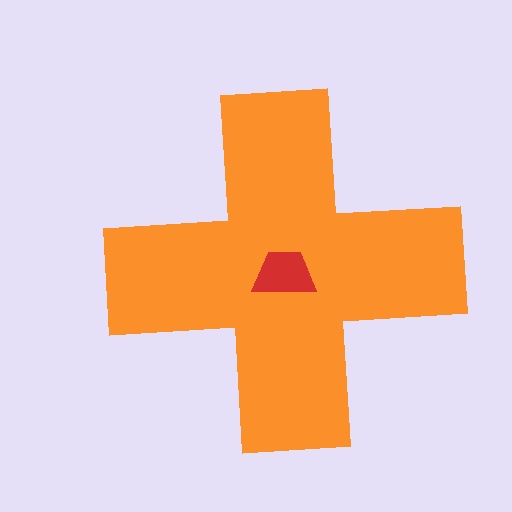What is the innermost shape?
The red trapezoid.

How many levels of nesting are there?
2.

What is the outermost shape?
The orange cross.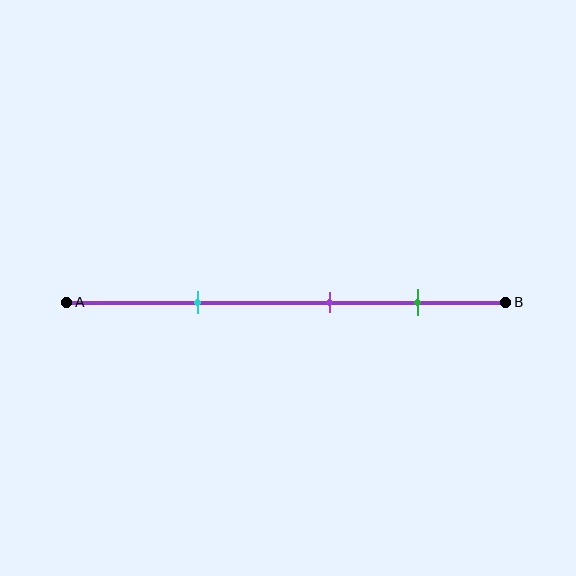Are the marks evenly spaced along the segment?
Yes, the marks are approximately evenly spaced.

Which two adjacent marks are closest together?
The purple and green marks are the closest adjacent pair.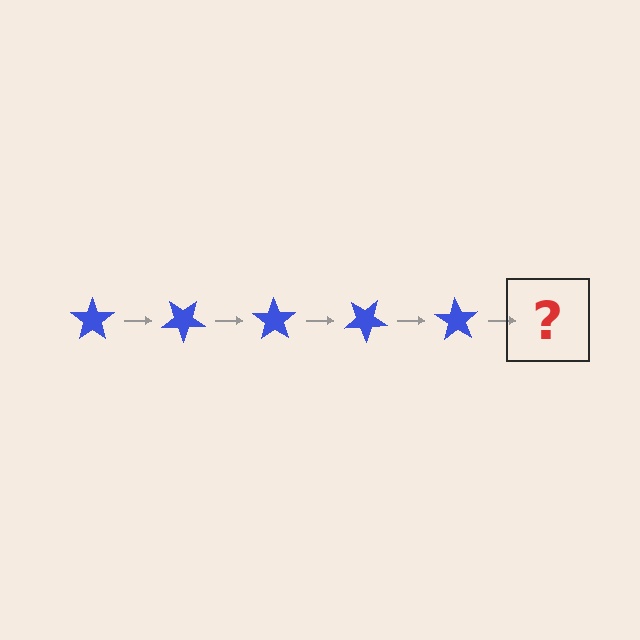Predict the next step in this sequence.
The next step is a blue star rotated 175 degrees.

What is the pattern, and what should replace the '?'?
The pattern is that the star rotates 35 degrees each step. The '?' should be a blue star rotated 175 degrees.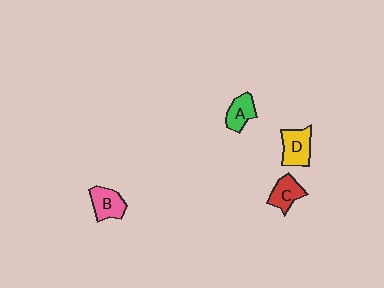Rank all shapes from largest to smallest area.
From largest to smallest: D (yellow), B (pink), C (red), A (green).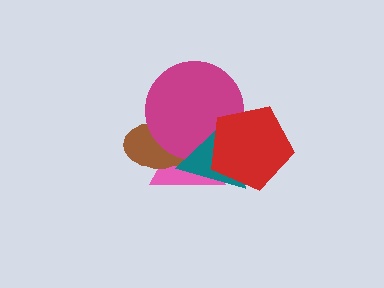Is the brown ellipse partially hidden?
Yes, it is partially covered by another shape.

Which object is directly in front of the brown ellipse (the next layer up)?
The magenta circle is directly in front of the brown ellipse.